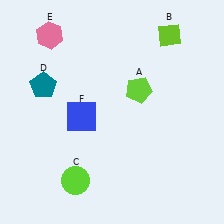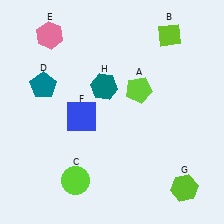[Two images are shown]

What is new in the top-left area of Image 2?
A teal hexagon (H) was added in the top-left area of Image 2.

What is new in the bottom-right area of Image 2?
A lime hexagon (G) was added in the bottom-right area of Image 2.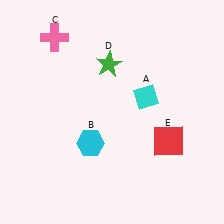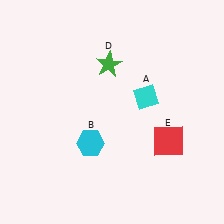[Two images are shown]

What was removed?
The pink cross (C) was removed in Image 2.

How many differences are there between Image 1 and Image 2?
There is 1 difference between the two images.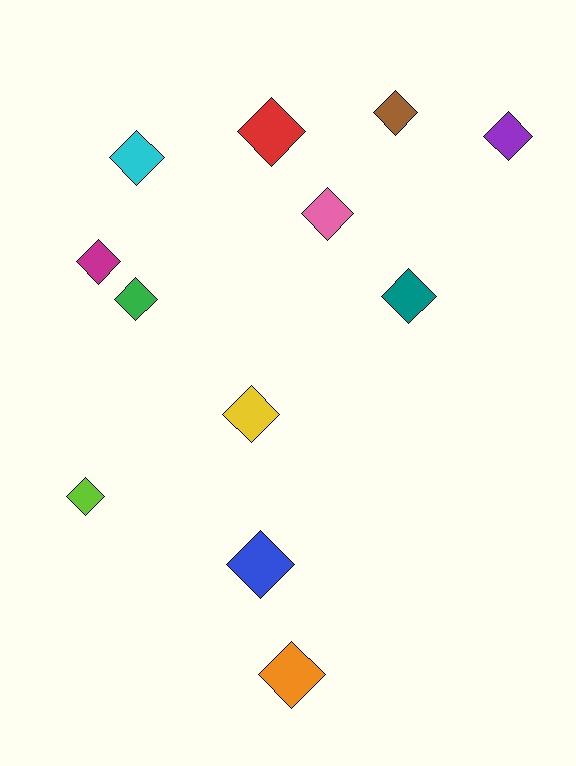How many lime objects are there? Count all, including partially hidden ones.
There is 1 lime object.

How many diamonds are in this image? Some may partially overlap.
There are 12 diamonds.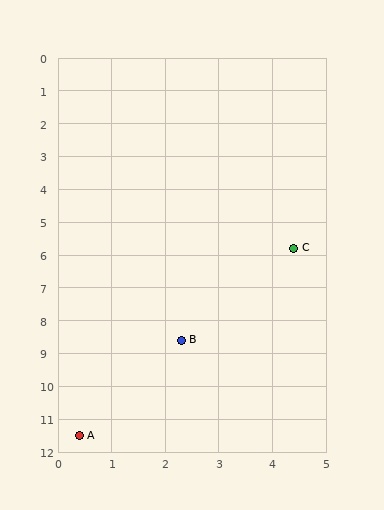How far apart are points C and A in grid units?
Points C and A are about 7.0 grid units apart.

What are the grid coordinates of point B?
Point B is at approximately (2.3, 8.6).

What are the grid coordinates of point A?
Point A is at approximately (0.4, 11.5).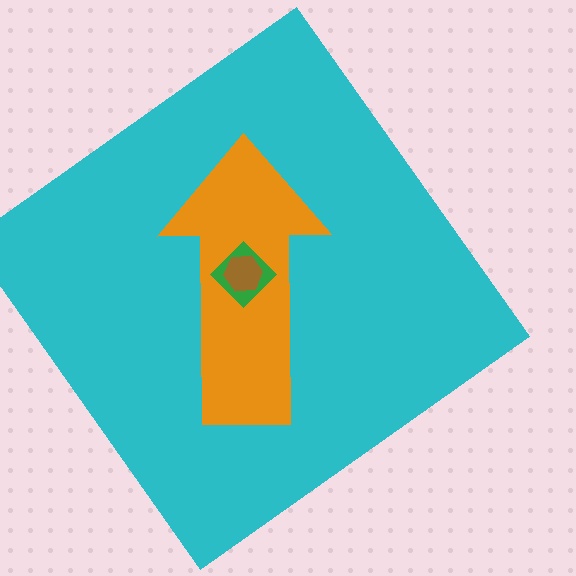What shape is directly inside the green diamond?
The brown hexagon.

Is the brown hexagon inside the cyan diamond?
Yes.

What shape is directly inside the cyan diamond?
The orange arrow.